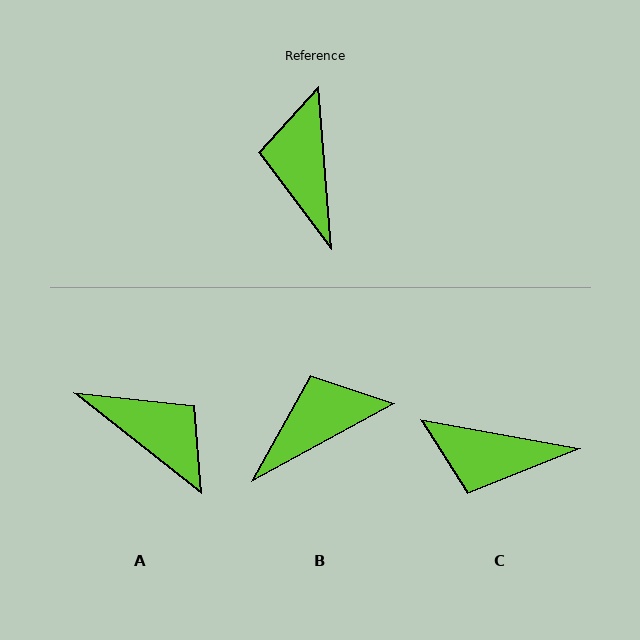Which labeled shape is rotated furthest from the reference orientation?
A, about 133 degrees away.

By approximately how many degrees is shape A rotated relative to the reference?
Approximately 133 degrees clockwise.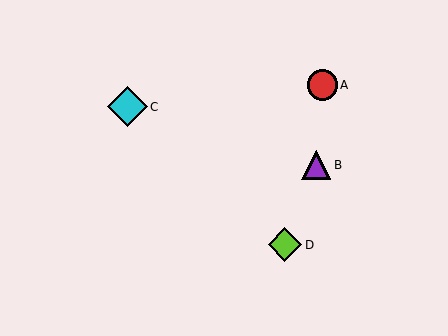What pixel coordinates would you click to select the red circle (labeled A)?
Click at (322, 85) to select the red circle A.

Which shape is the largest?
The cyan diamond (labeled C) is the largest.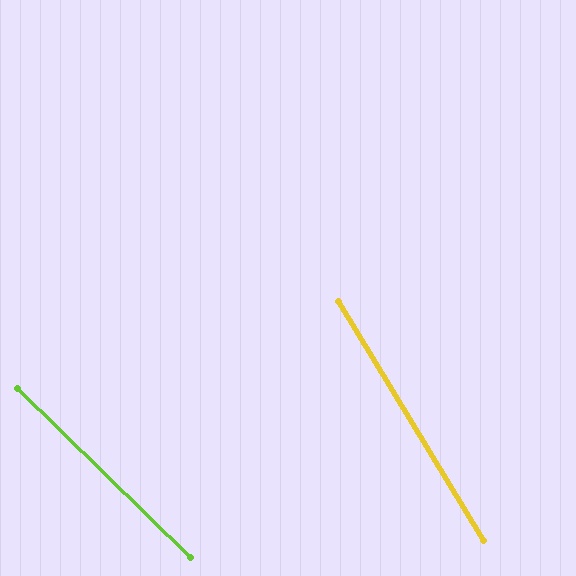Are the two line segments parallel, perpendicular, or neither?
Neither parallel nor perpendicular — they differ by about 14°.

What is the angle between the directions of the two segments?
Approximately 14 degrees.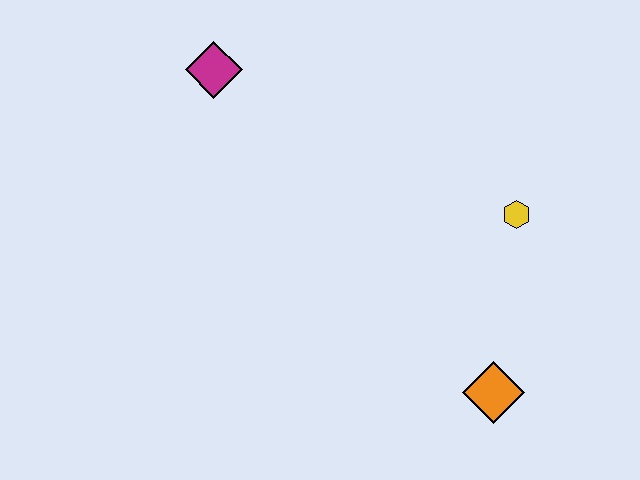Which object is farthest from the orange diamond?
The magenta diamond is farthest from the orange diamond.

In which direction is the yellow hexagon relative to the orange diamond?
The yellow hexagon is above the orange diamond.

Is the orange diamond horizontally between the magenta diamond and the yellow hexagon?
Yes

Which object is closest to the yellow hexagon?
The orange diamond is closest to the yellow hexagon.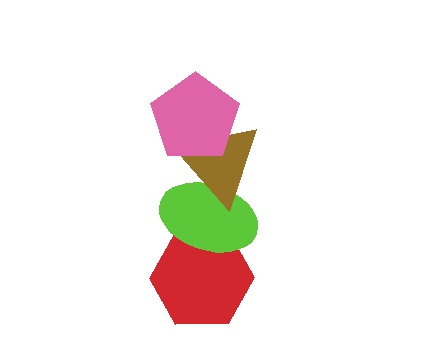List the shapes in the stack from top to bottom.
From top to bottom: the pink pentagon, the brown triangle, the lime ellipse, the red hexagon.